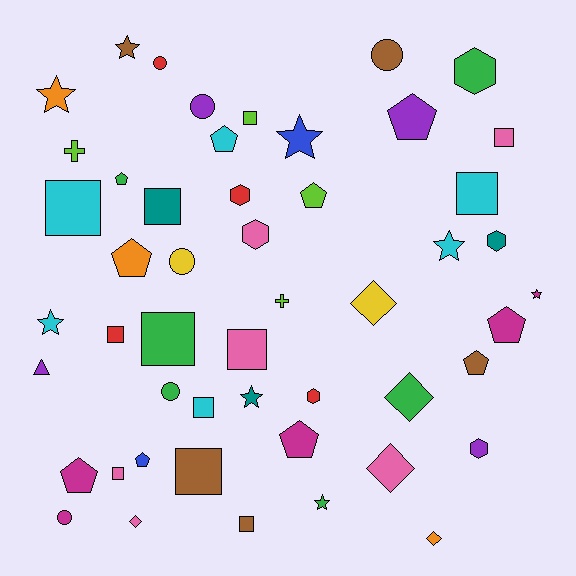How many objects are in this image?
There are 50 objects.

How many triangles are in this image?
There is 1 triangle.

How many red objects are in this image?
There are 4 red objects.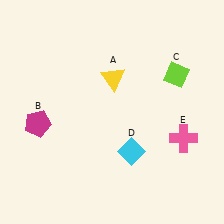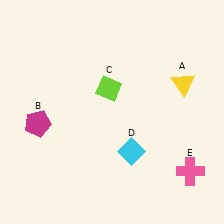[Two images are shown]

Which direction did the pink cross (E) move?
The pink cross (E) moved down.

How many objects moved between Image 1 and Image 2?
3 objects moved between the two images.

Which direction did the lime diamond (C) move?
The lime diamond (C) moved left.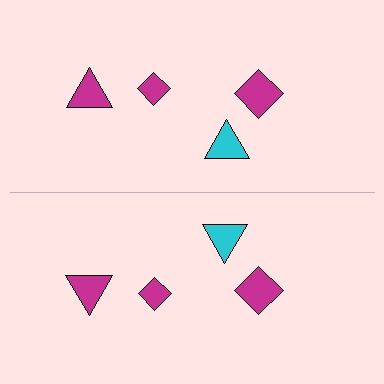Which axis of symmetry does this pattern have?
The pattern has a horizontal axis of symmetry running through the center of the image.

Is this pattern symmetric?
Yes, this pattern has bilateral (reflection) symmetry.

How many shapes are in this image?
There are 8 shapes in this image.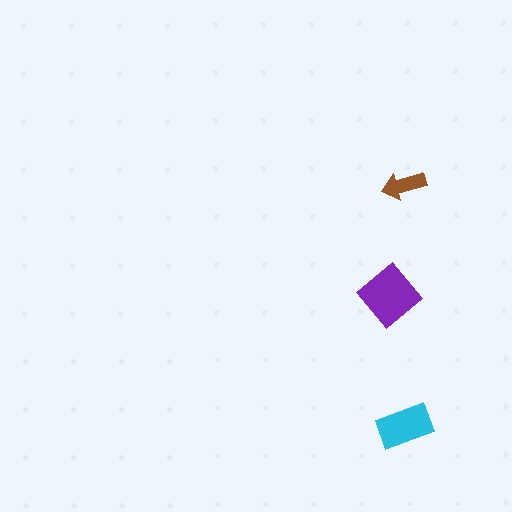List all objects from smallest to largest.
The brown arrow, the cyan rectangle, the purple diamond.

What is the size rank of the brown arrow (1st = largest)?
3rd.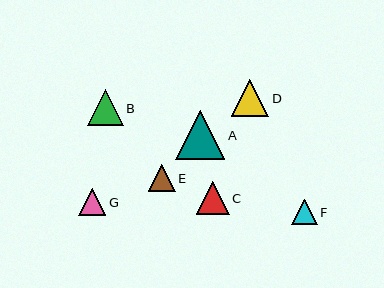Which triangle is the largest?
Triangle A is the largest with a size of approximately 49 pixels.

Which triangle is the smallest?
Triangle F is the smallest with a size of approximately 25 pixels.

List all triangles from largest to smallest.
From largest to smallest: A, D, B, C, G, E, F.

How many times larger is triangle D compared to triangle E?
Triangle D is approximately 1.4 times the size of triangle E.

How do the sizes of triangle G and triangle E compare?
Triangle G and triangle E are approximately the same size.